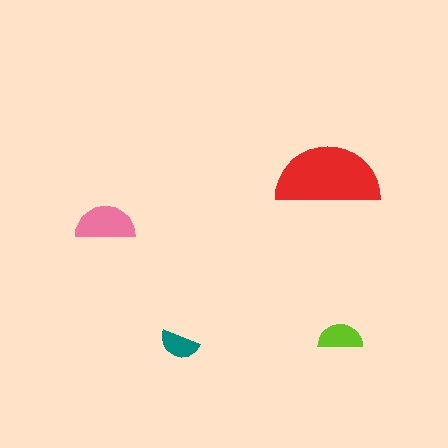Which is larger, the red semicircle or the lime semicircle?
The red one.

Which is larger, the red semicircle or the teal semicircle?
The red one.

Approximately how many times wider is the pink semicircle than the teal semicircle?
About 1.5 times wider.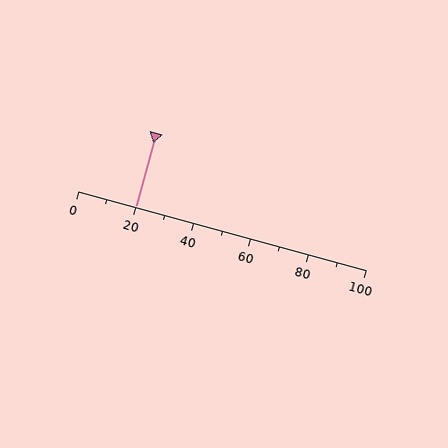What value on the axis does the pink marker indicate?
The marker indicates approximately 20.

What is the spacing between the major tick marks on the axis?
The major ticks are spaced 20 apart.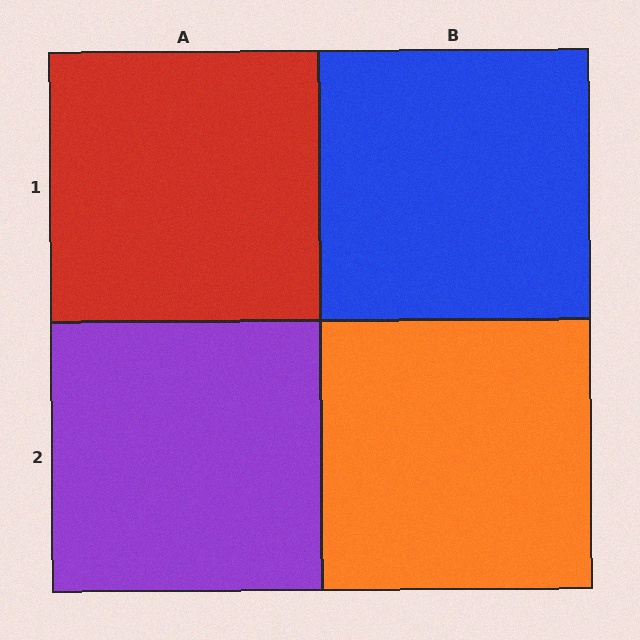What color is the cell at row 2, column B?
Orange.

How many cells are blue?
1 cell is blue.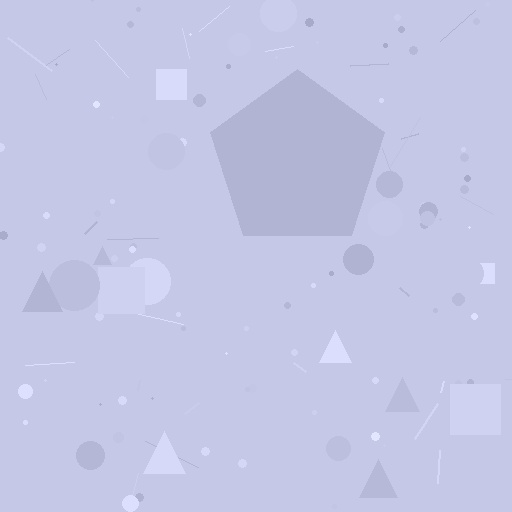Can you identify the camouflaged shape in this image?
The camouflaged shape is a pentagon.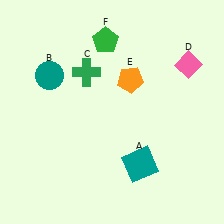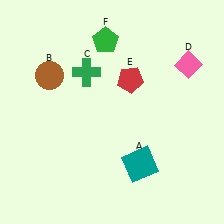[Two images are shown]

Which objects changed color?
B changed from teal to brown. E changed from orange to red.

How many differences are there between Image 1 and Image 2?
There are 2 differences between the two images.